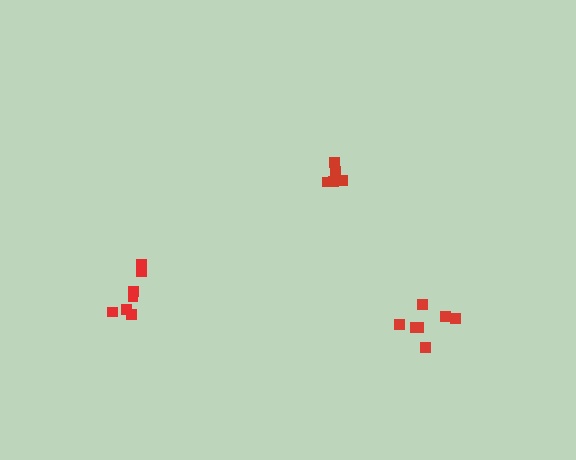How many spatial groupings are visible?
There are 3 spatial groupings.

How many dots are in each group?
Group 1: 5 dots, Group 2: 7 dots, Group 3: 7 dots (19 total).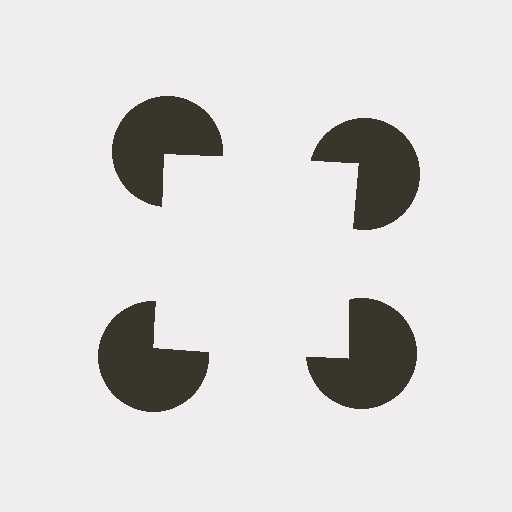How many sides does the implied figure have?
4 sides.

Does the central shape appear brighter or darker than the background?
It typically appears slightly brighter than the background, even though no actual brightness change is drawn.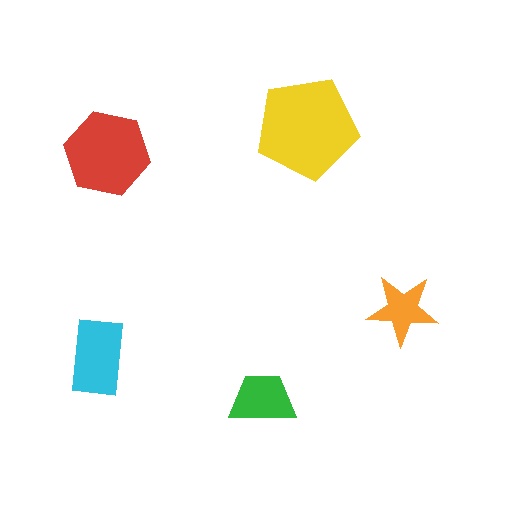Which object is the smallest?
The orange star.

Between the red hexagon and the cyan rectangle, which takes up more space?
The red hexagon.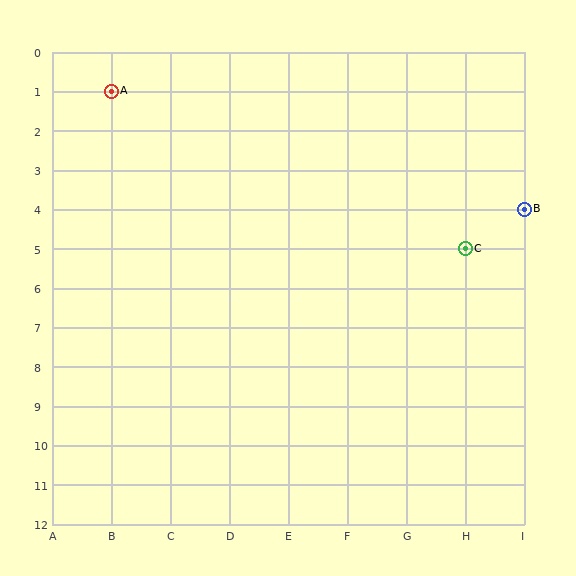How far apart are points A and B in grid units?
Points A and B are 7 columns and 3 rows apart (about 7.6 grid units diagonally).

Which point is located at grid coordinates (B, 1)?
Point A is at (B, 1).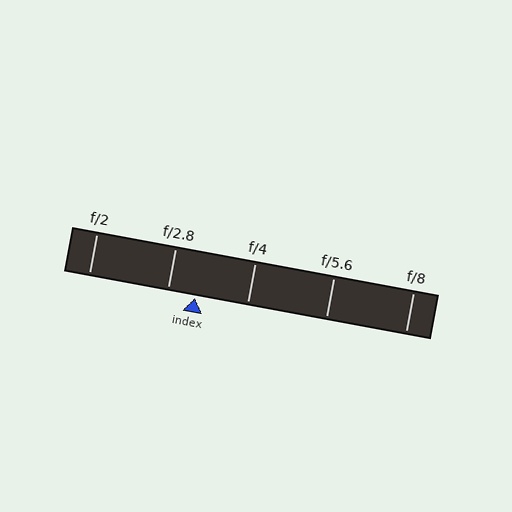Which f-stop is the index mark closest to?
The index mark is closest to f/2.8.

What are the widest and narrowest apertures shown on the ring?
The widest aperture shown is f/2 and the narrowest is f/8.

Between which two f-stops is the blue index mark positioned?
The index mark is between f/2.8 and f/4.